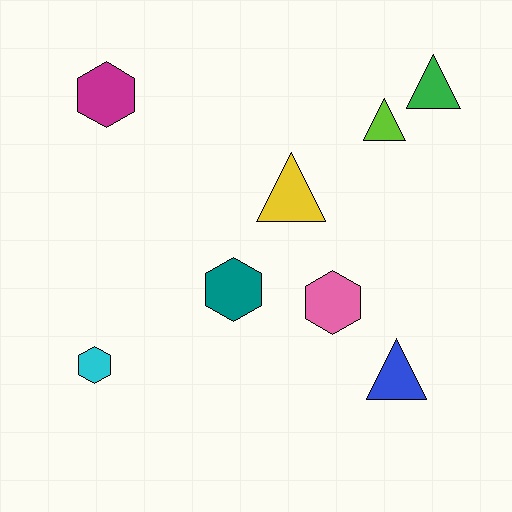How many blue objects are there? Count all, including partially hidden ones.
There is 1 blue object.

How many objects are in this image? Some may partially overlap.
There are 8 objects.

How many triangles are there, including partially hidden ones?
There are 4 triangles.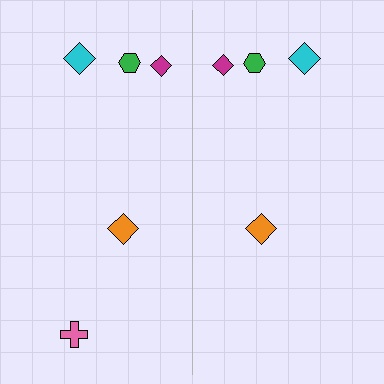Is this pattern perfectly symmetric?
No, the pattern is not perfectly symmetric. A pink cross is missing from the right side.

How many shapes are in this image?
There are 9 shapes in this image.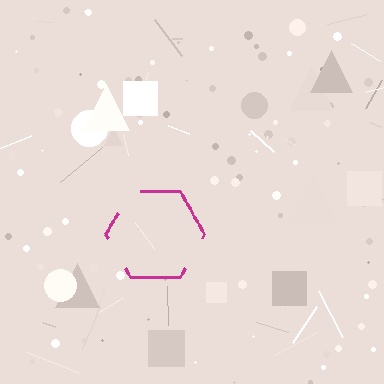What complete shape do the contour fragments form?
The contour fragments form a hexagon.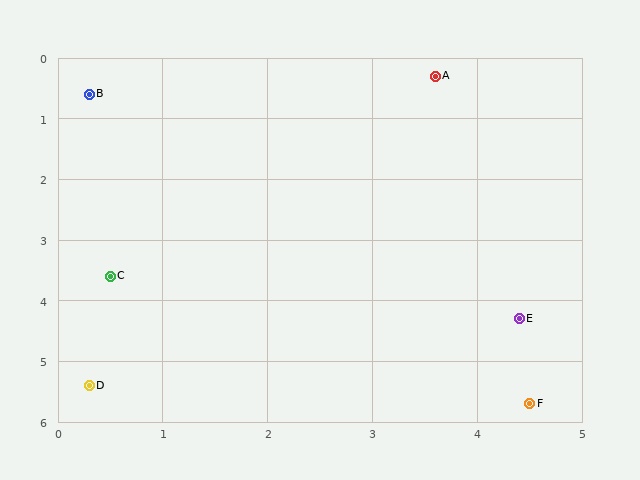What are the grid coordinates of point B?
Point B is at approximately (0.3, 0.6).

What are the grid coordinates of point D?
Point D is at approximately (0.3, 5.4).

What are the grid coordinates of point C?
Point C is at approximately (0.5, 3.6).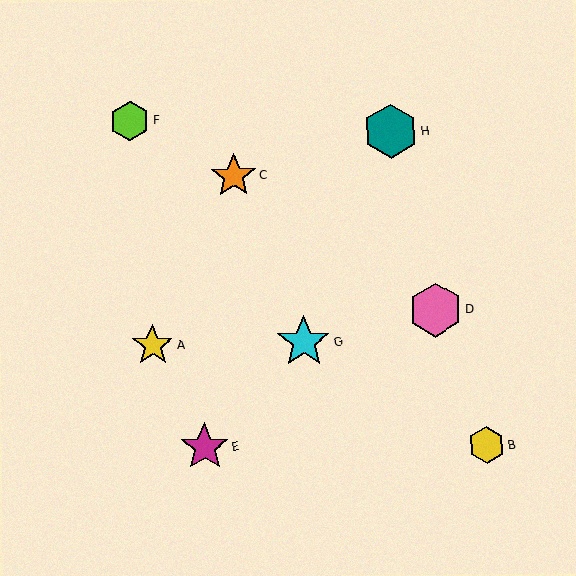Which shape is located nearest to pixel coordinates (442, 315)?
The pink hexagon (labeled D) at (436, 310) is nearest to that location.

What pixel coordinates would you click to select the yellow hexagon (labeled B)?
Click at (487, 445) to select the yellow hexagon B.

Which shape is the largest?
The teal hexagon (labeled H) is the largest.